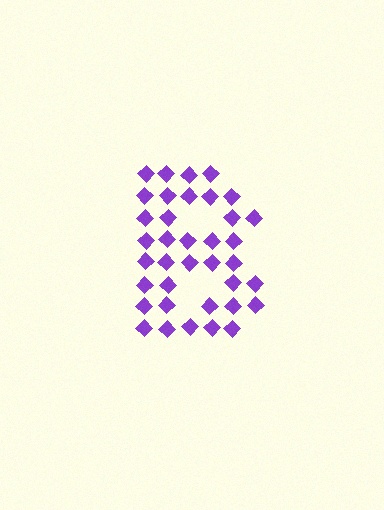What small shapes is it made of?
It is made of small diamonds.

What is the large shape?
The large shape is the letter B.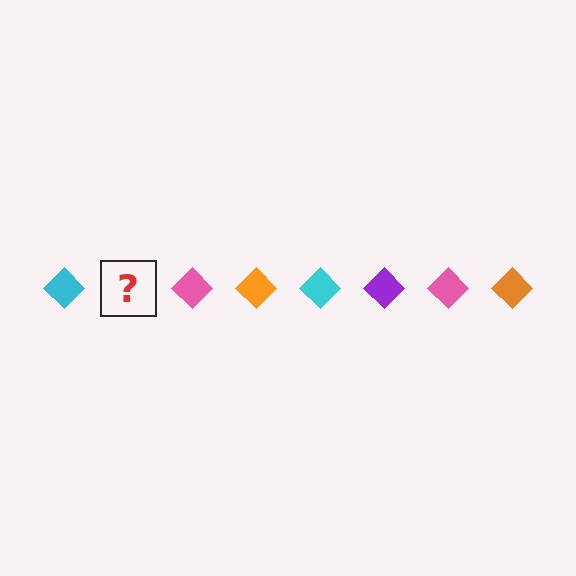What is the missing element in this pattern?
The missing element is a purple diamond.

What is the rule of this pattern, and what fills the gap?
The rule is that the pattern cycles through cyan, purple, pink, orange diamonds. The gap should be filled with a purple diamond.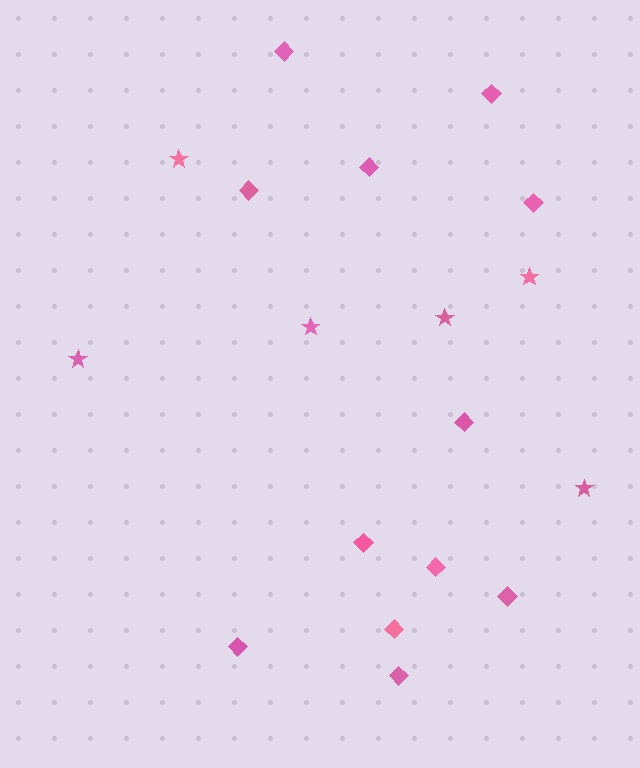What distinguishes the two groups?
There are 2 groups: one group of diamonds (12) and one group of stars (6).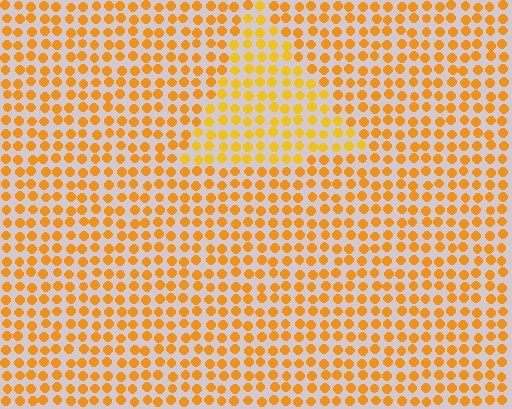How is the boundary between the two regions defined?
The boundary is defined purely by a slight shift in hue (about 14 degrees). Spacing, size, and orientation are identical on both sides.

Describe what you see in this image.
The image is filled with small orange elements in a uniform arrangement. A triangle-shaped region is visible where the elements are tinted to a slightly different hue, forming a subtle color boundary.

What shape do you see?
I see a triangle.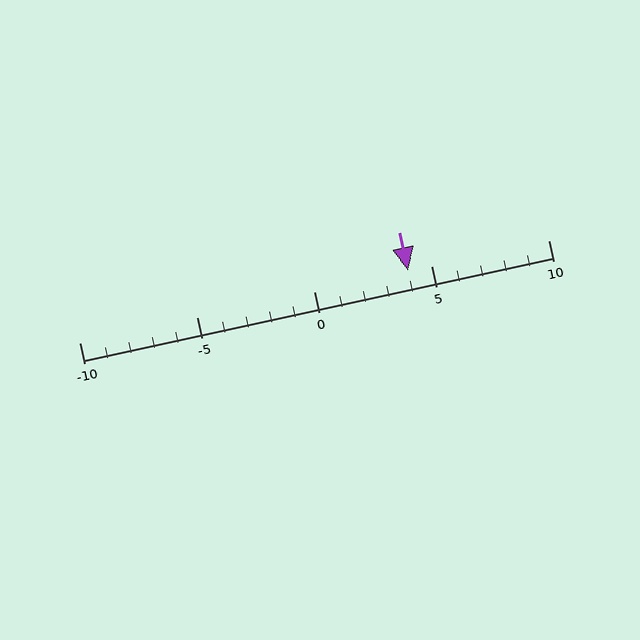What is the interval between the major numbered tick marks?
The major tick marks are spaced 5 units apart.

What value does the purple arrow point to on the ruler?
The purple arrow points to approximately 4.